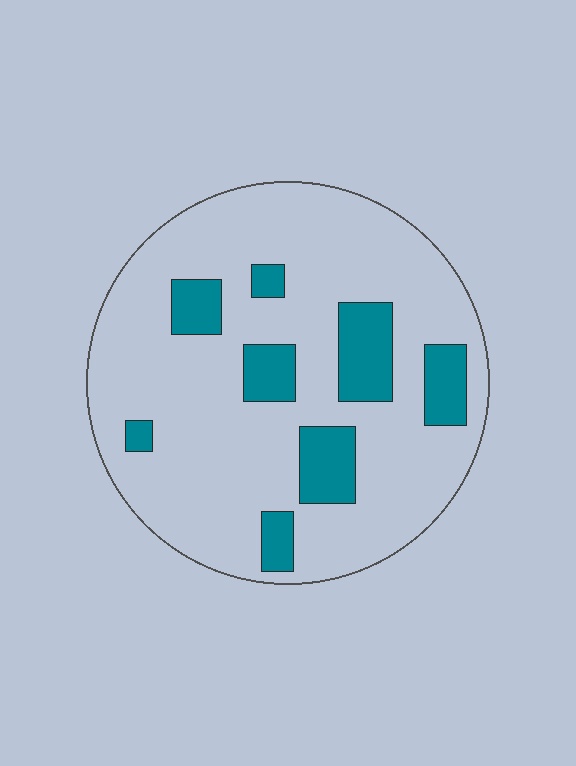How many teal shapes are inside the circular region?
8.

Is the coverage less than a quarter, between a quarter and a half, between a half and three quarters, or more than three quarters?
Less than a quarter.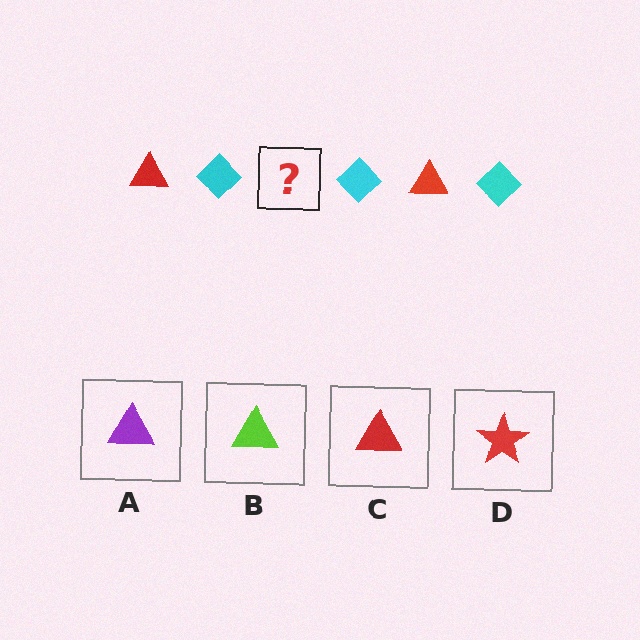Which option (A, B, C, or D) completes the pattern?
C.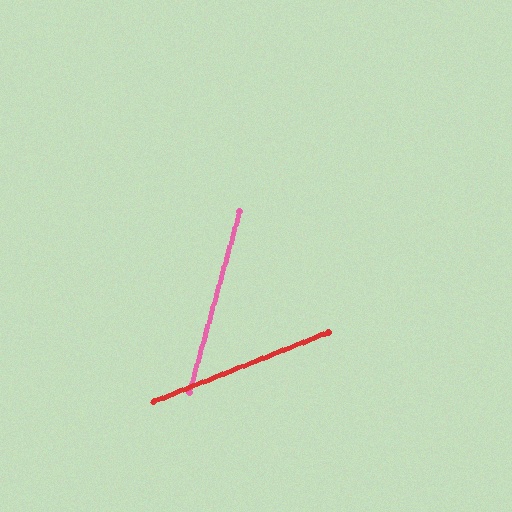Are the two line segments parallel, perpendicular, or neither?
Neither parallel nor perpendicular — they differ by about 53°.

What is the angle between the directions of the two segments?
Approximately 53 degrees.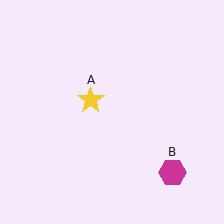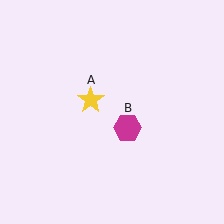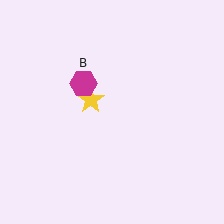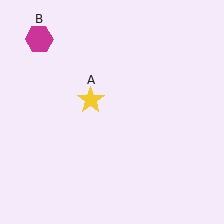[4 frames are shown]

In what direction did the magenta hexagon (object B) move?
The magenta hexagon (object B) moved up and to the left.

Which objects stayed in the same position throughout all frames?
Yellow star (object A) remained stationary.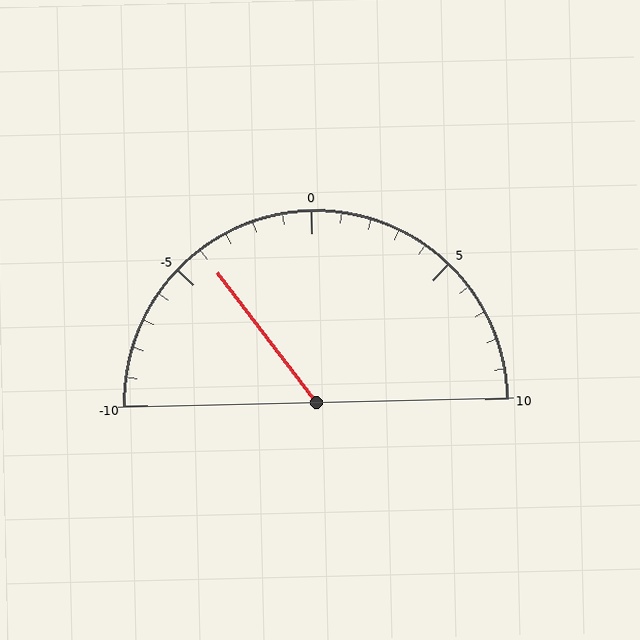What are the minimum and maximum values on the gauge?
The gauge ranges from -10 to 10.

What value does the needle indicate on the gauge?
The needle indicates approximately -4.